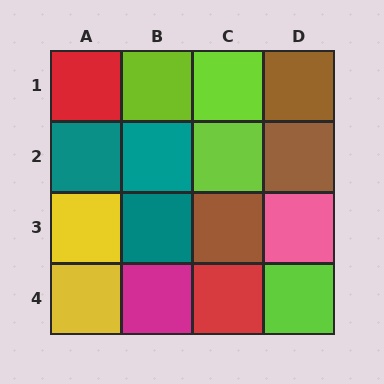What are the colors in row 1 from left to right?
Red, lime, lime, brown.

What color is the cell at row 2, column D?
Brown.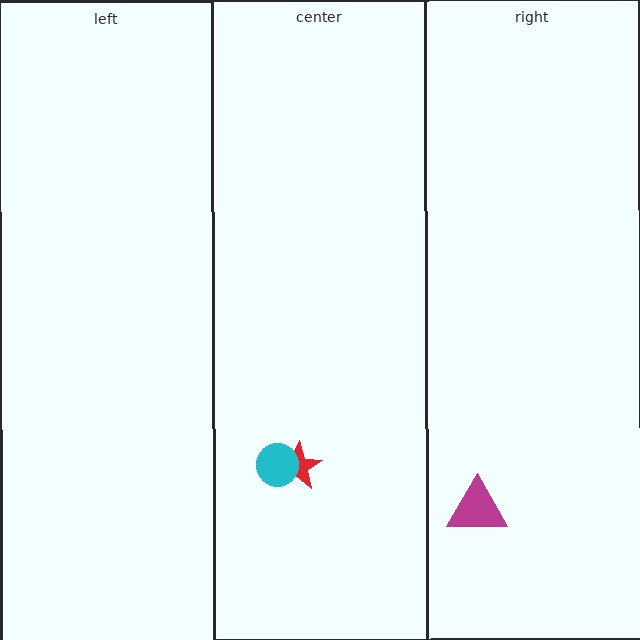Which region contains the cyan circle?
The center region.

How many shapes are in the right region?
1.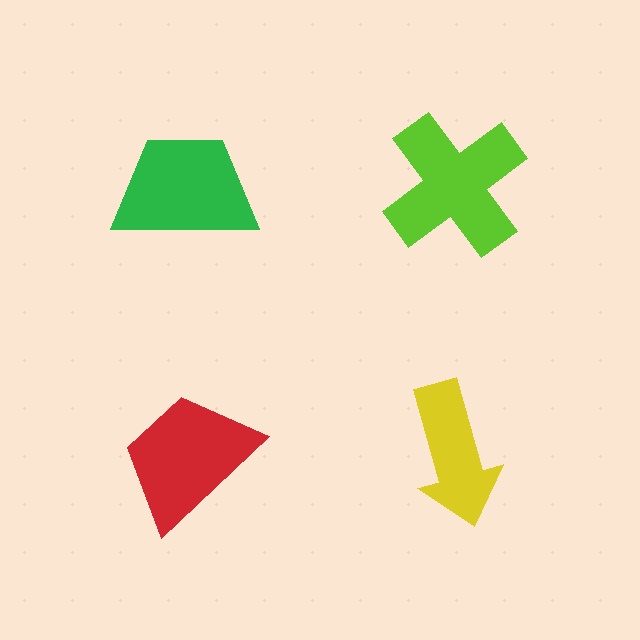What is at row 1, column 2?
A lime cross.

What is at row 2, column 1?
A red trapezoid.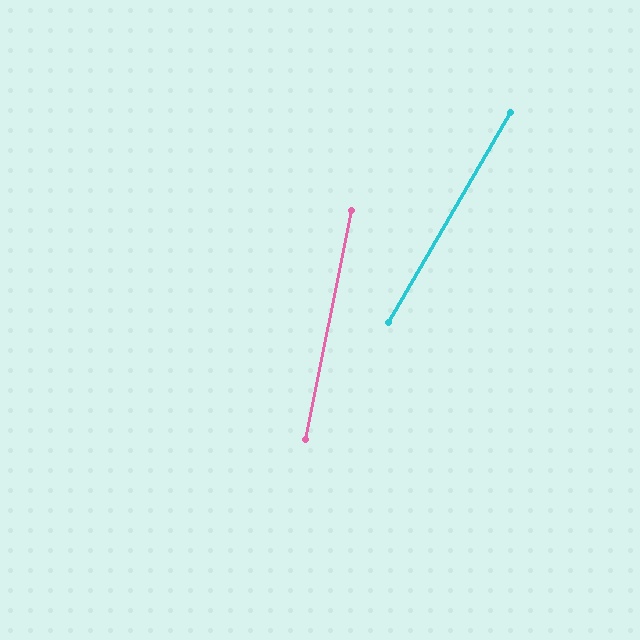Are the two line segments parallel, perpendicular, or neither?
Neither parallel nor perpendicular — they differ by about 19°.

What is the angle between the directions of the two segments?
Approximately 19 degrees.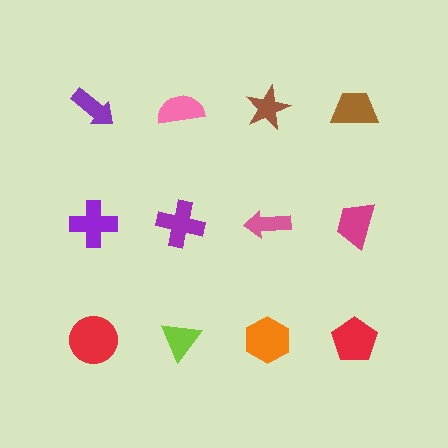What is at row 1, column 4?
A brown trapezoid.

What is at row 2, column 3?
A pink arrow.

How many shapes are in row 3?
4 shapes.